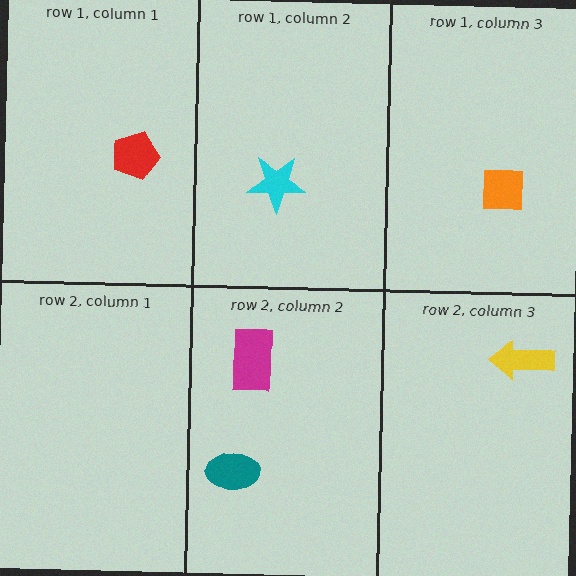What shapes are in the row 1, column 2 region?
The cyan star.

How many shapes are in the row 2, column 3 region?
1.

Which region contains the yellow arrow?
The row 2, column 3 region.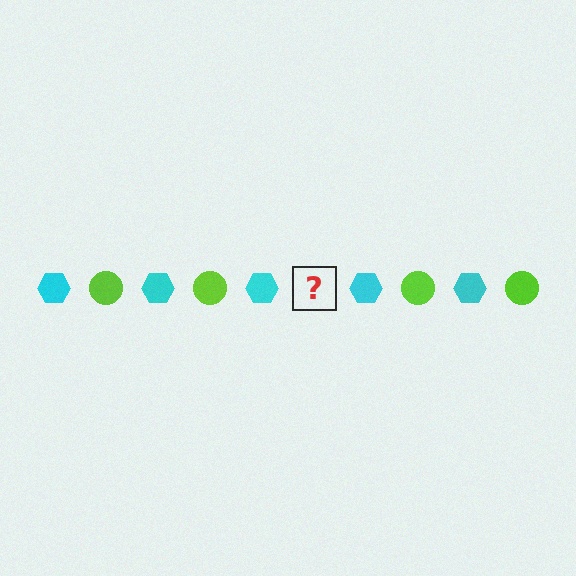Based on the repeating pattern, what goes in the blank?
The blank should be a lime circle.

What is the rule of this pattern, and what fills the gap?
The rule is that the pattern alternates between cyan hexagon and lime circle. The gap should be filled with a lime circle.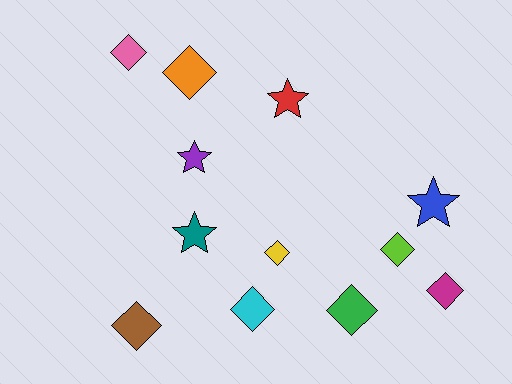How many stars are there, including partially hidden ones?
There are 4 stars.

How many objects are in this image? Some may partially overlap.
There are 12 objects.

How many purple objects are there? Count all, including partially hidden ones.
There is 1 purple object.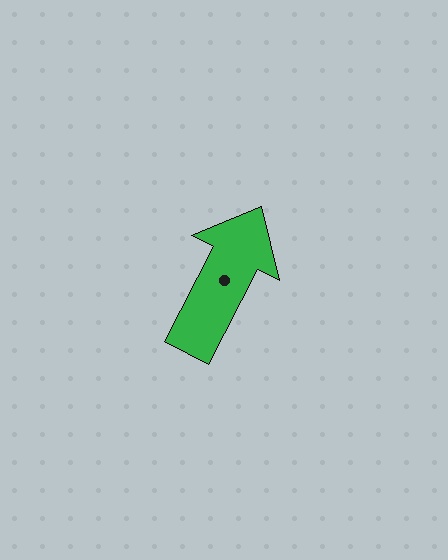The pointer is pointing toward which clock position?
Roughly 1 o'clock.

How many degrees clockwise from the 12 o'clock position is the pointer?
Approximately 27 degrees.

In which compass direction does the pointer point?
Northeast.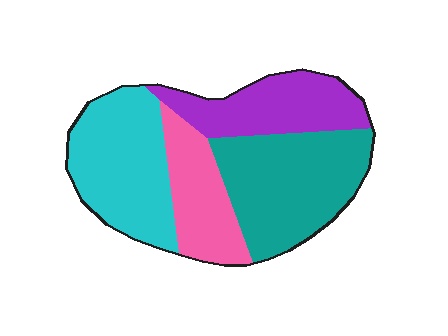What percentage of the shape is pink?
Pink takes up about one sixth (1/6) of the shape.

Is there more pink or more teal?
Teal.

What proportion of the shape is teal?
Teal covers 32% of the shape.